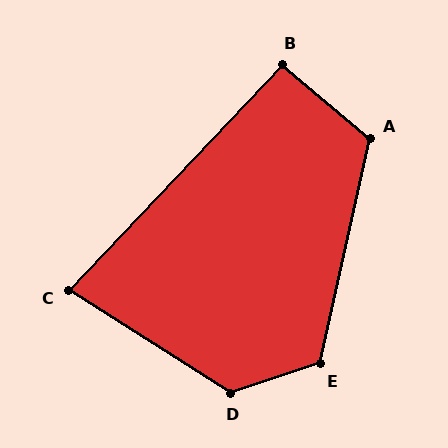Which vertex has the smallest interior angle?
C, at approximately 79 degrees.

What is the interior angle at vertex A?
Approximately 117 degrees (obtuse).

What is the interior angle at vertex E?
Approximately 121 degrees (obtuse).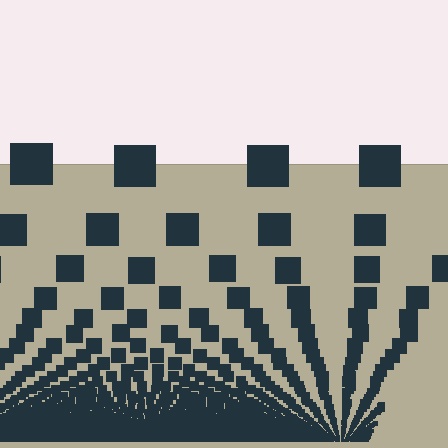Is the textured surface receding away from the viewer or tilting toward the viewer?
The surface appears to tilt toward the viewer. Texture elements get larger and sparser toward the top.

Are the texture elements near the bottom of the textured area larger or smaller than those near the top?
Smaller. The gradient is inverted — elements near the bottom are smaller and denser.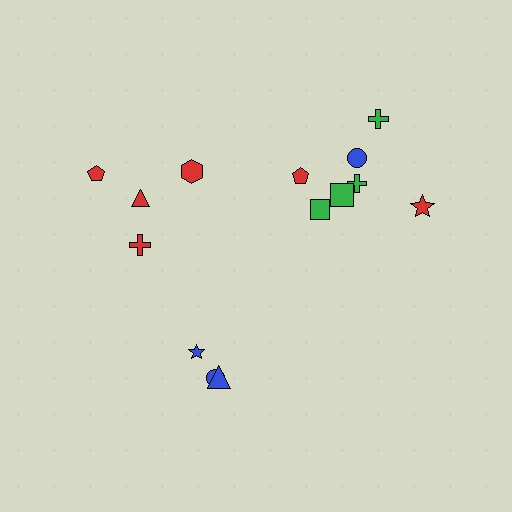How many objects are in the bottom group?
There are 3 objects.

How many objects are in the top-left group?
There are 4 objects.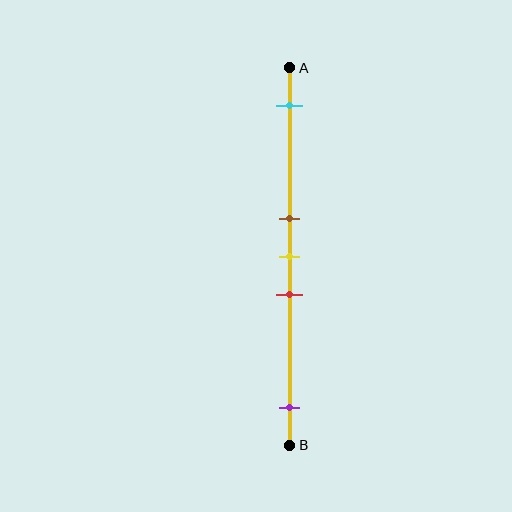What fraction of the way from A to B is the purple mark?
The purple mark is approximately 90% (0.9) of the way from A to B.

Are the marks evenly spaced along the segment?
No, the marks are not evenly spaced.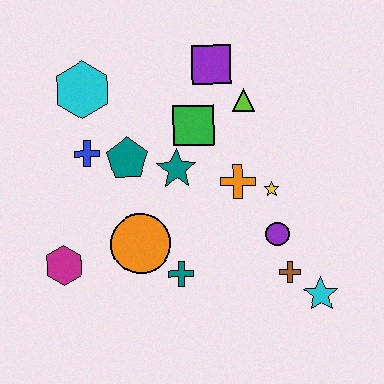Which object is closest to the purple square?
The lime triangle is closest to the purple square.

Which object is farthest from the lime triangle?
The magenta hexagon is farthest from the lime triangle.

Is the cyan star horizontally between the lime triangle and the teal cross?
No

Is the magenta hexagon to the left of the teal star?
Yes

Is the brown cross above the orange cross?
No